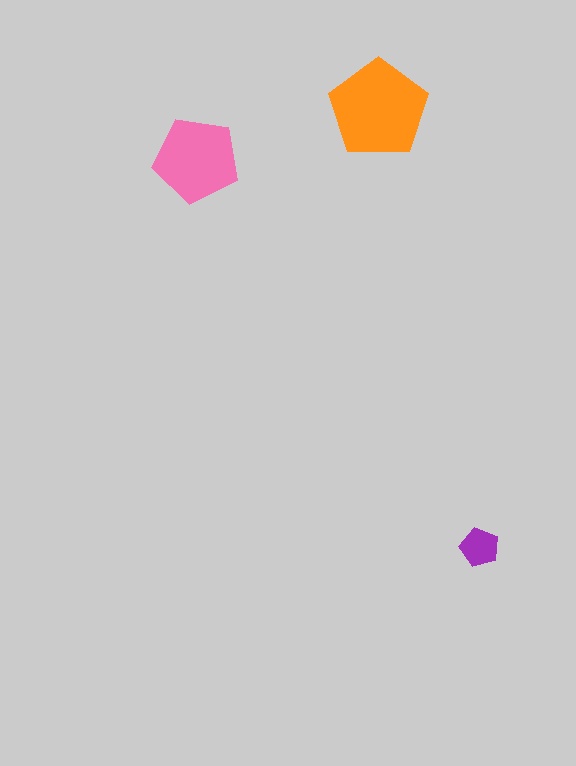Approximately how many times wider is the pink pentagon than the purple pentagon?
About 2 times wider.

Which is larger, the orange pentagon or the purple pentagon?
The orange one.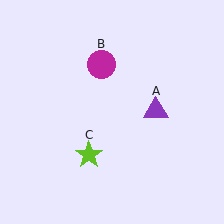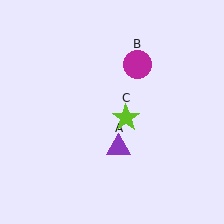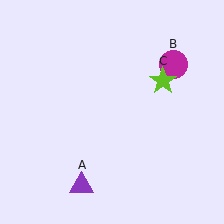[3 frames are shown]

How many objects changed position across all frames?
3 objects changed position: purple triangle (object A), magenta circle (object B), lime star (object C).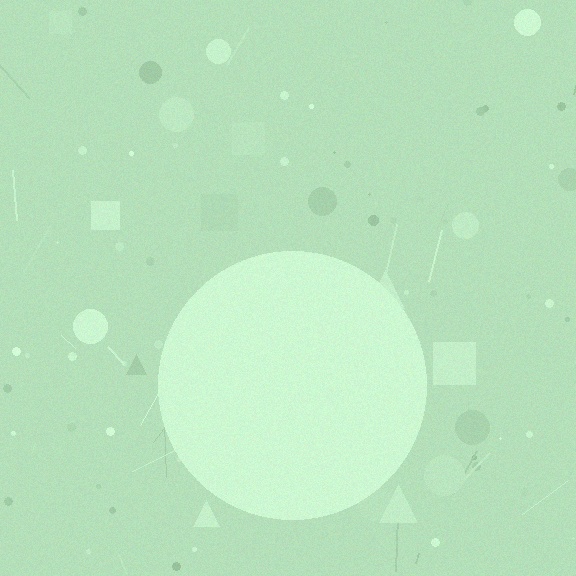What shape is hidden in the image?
A circle is hidden in the image.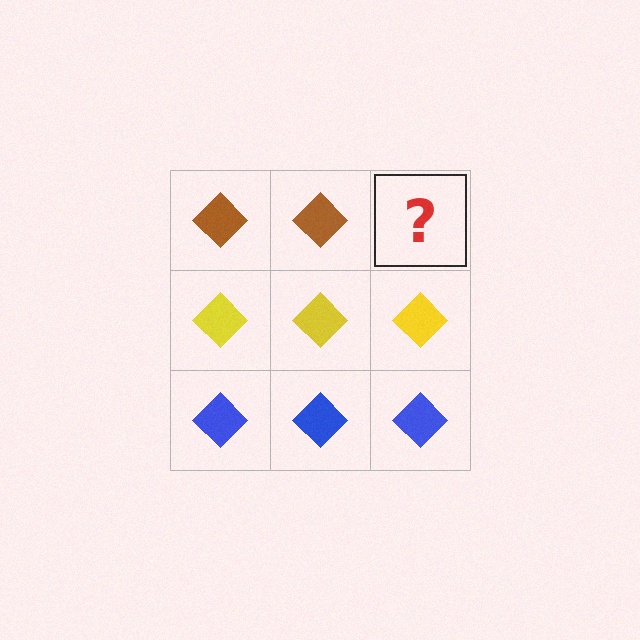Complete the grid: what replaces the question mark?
The question mark should be replaced with a brown diamond.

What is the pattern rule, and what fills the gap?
The rule is that each row has a consistent color. The gap should be filled with a brown diamond.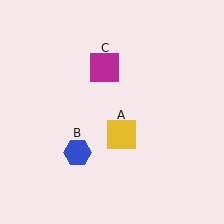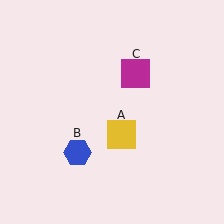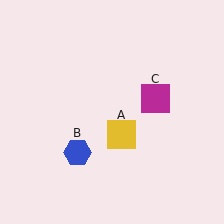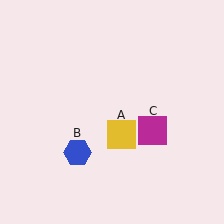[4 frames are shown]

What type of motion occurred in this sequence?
The magenta square (object C) rotated clockwise around the center of the scene.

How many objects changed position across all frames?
1 object changed position: magenta square (object C).